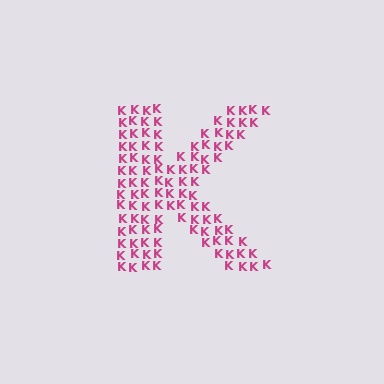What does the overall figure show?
The overall figure shows the letter K.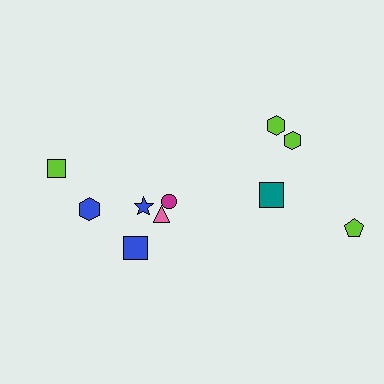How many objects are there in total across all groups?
There are 10 objects.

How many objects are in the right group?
There are 4 objects.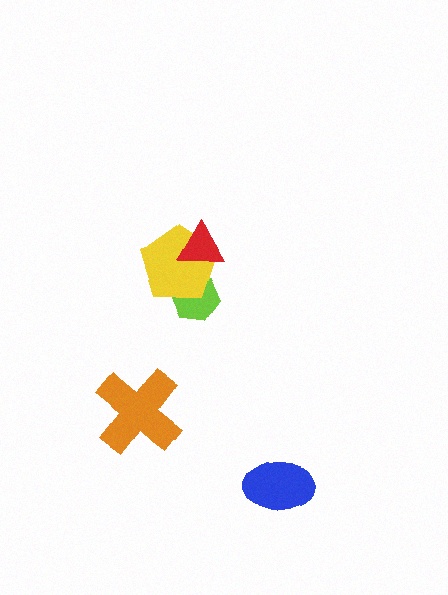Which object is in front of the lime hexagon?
The yellow pentagon is in front of the lime hexagon.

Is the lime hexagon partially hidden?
Yes, it is partially covered by another shape.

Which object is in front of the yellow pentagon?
The red triangle is in front of the yellow pentagon.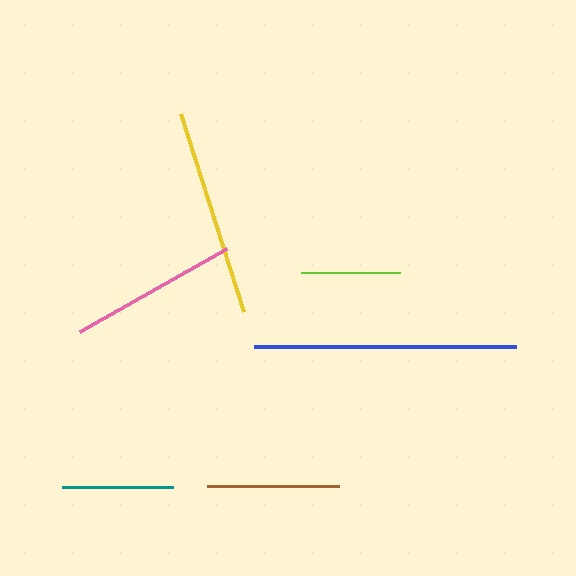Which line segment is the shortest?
The lime line is the shortest at approximately 100 pixels.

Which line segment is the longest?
The blue line is the longest at approximately 262 pixels.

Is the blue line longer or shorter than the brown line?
The blue line is longer than the brown line.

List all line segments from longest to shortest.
From longest to shortest: blue, yellow, pink, brown, teal, lime.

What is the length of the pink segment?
The pink segment is approximately 169 pixels long.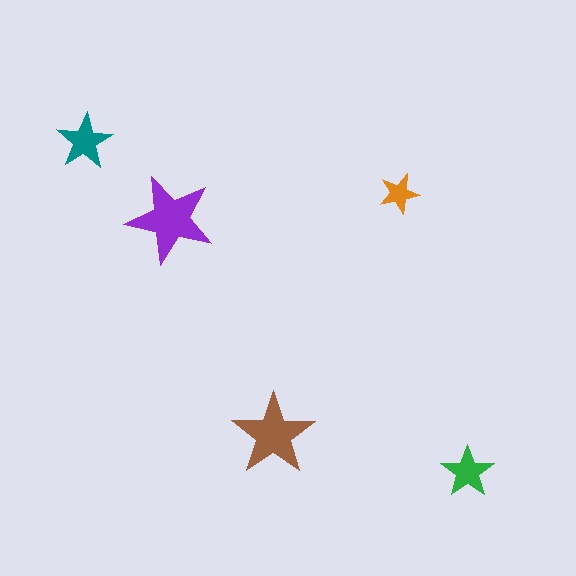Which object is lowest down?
The green star is bottommost.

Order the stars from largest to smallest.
the purple one, the brown one, the teal one, the green one, the orange one.